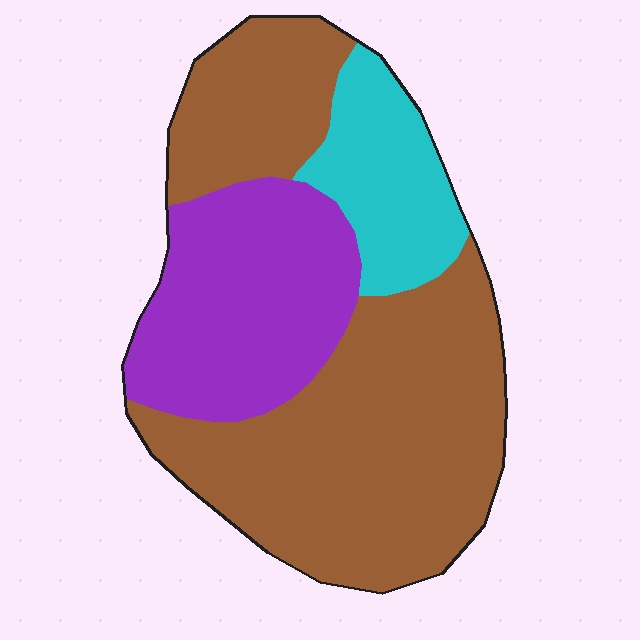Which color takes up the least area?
Cyan, at roughly 15%.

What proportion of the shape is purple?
Purple takes up about one quarter (1/4) of the shape.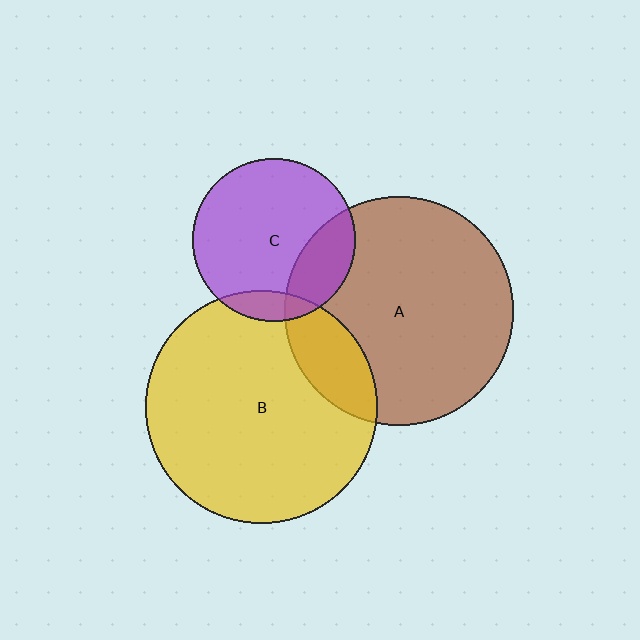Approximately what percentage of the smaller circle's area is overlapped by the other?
Approximately 25%.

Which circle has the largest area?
Circle B (yellow).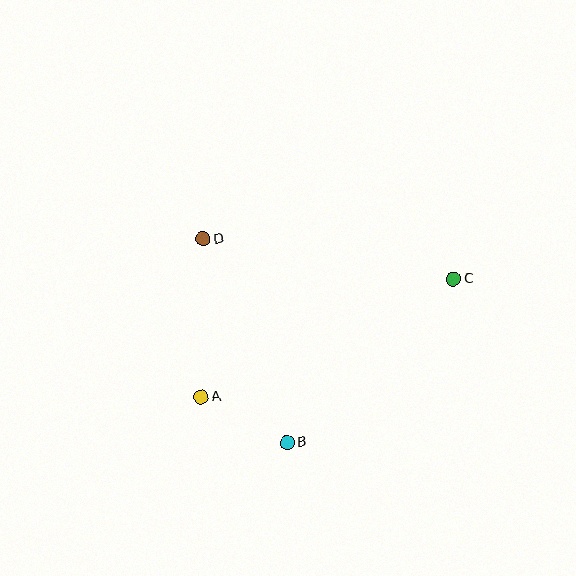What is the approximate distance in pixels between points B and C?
The distance between B and C is approximately 234 pixels.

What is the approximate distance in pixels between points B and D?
The distance between B and D is approximately 220 pixels.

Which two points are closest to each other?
Points A and B are closest to each other.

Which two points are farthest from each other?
Points A and C are farthest from each other.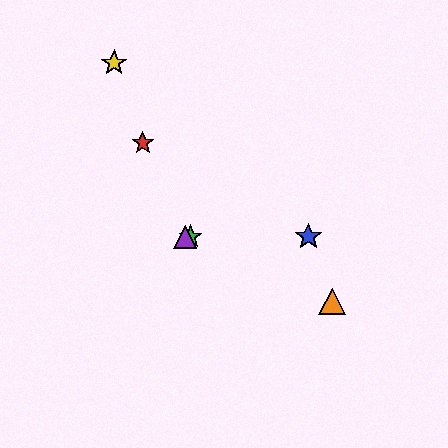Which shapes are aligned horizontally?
The blue star, the green star, the purple triangle are aligned horizontally.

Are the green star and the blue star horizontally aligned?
Yes, both are at y≈237.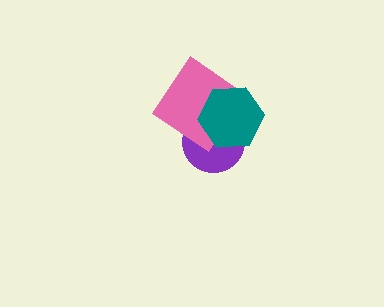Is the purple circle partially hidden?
Yes, it is partially covered by another shape.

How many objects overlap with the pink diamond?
2 objects overlap with the pink diamond.